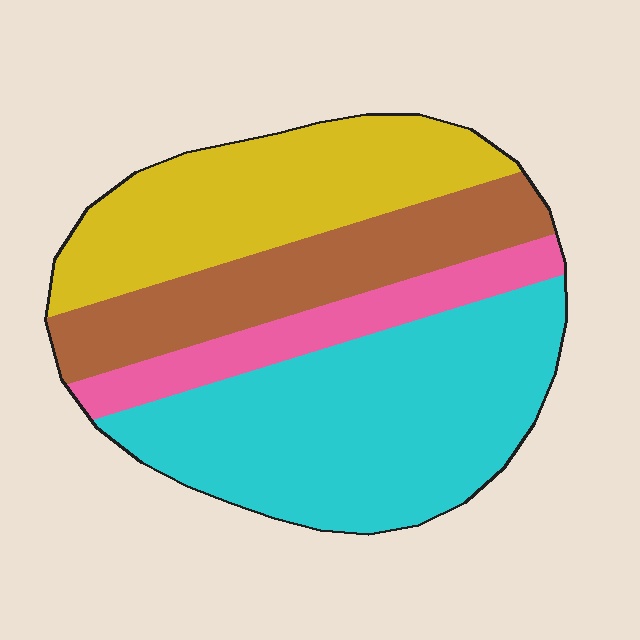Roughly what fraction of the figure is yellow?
Yellow covers roughly 25% of the figure.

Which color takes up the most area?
Cyan, at roughly 40%.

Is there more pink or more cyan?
Cyan.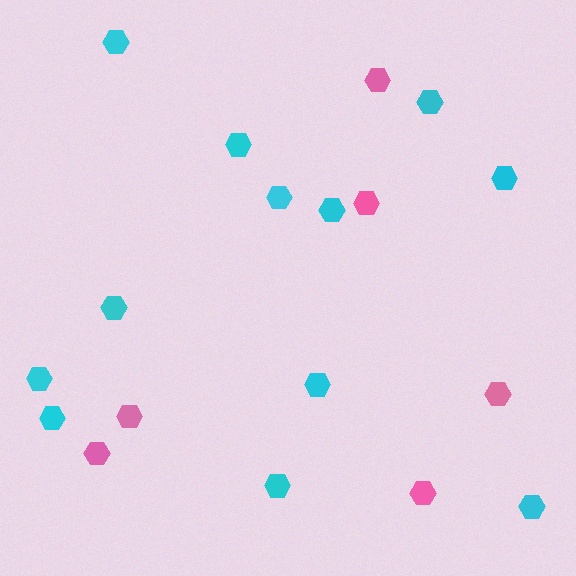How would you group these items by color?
There are 2 groups: one group of pink hexagons (6) and one group of cyan hexagons (12).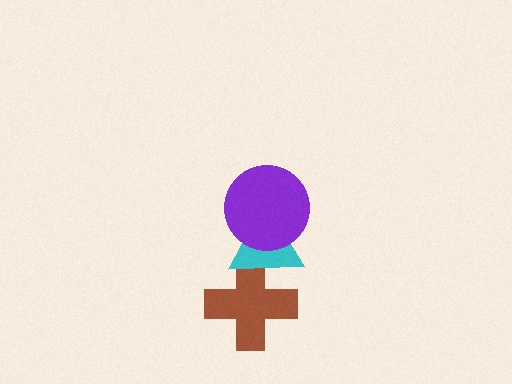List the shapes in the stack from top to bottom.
From top to bottom: the purple circle, the cyan triangle, the brown cross.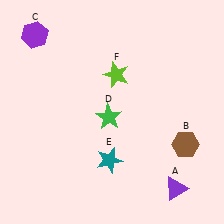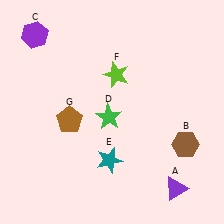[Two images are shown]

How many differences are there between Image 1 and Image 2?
There is 1 difference between the two images.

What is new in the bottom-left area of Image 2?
A brown pentagon (G) was added in the bottom-left area of Image 2.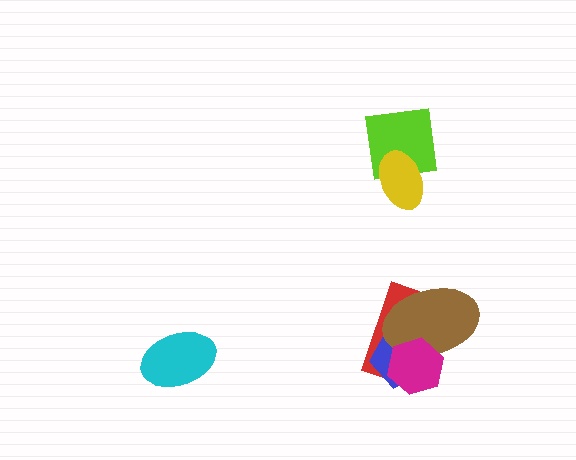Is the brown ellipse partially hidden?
Yes, it is partially covered by another shape.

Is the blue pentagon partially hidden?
Yes, it is partially covered by another shape.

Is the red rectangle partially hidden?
Yes, it is partially covered by another shape.